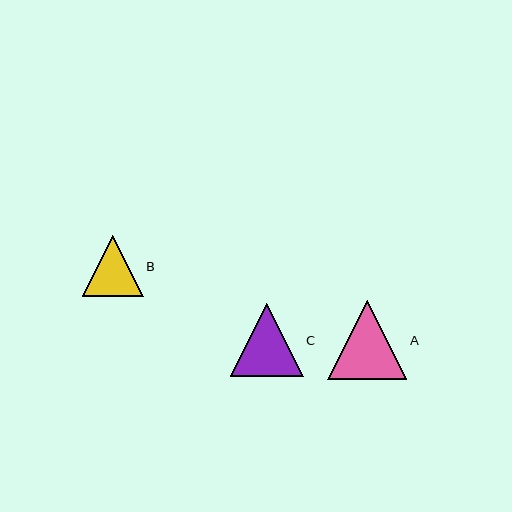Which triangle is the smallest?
Triangle B is the smallest with a size of approximately 61 pixels.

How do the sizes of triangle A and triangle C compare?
Triangle A and triangle C are approximately the same size.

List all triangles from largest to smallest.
From largest to smallest: A, C, B.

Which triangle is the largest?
Triangle A is the largest with a size of approximately 79 pixels.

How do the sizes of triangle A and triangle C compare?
Triangle A and triangle C are approximately the same size.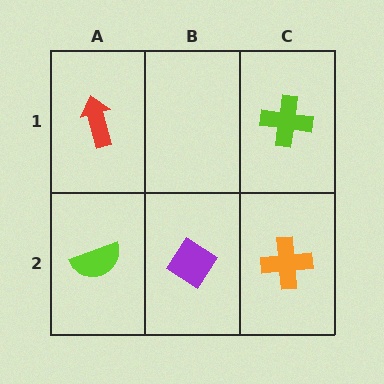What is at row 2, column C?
An orange cross.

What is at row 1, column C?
A lime cross.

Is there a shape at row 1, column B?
No, that cell is empty.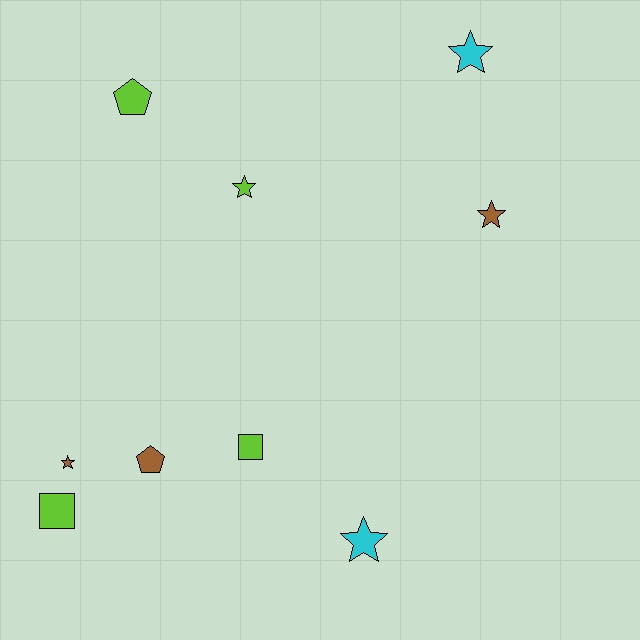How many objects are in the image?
There are 9 objects.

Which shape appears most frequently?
Star, with 5 objects.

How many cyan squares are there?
There are no cyan squares.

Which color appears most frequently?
Lime, with 4 objects.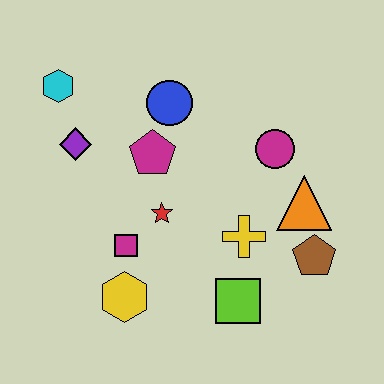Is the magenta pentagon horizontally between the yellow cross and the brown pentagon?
No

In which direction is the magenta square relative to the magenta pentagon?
The magenta square is below the magenta pentagon.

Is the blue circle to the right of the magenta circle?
No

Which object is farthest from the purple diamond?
The brown pentagon is farthest from the purple diamond.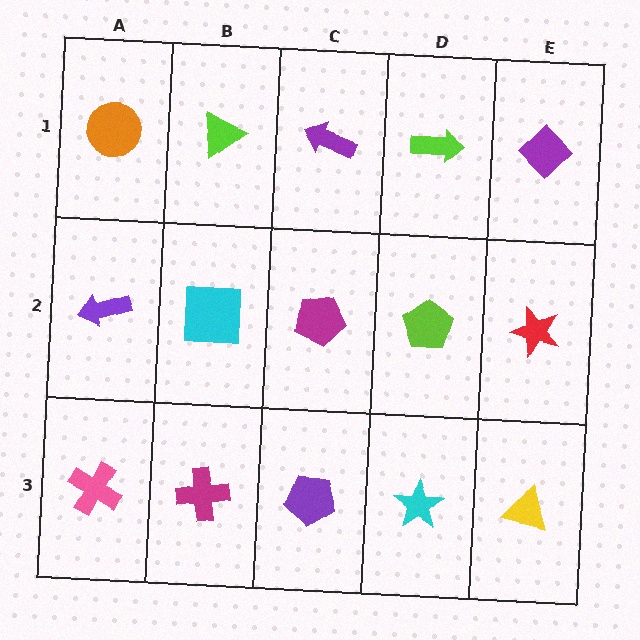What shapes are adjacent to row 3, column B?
A cyan square (row 2, column B), a pink cross (row 3, column A), a purple pentagon (row 3, column C).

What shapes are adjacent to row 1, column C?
A magenta pentagon (row 2, column C), a lime triangle (row 1, column B), a lime arrow (row 1, column D).